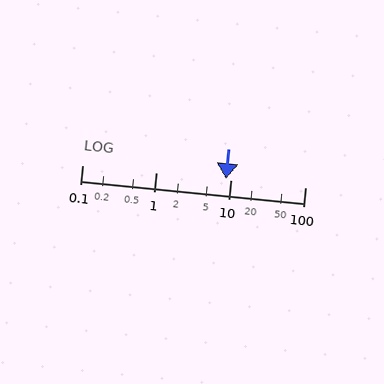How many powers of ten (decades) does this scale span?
The scale spans 3 decades, from 0.1 to 100.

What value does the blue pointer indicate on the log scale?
The pointer indicates approximately 8.7.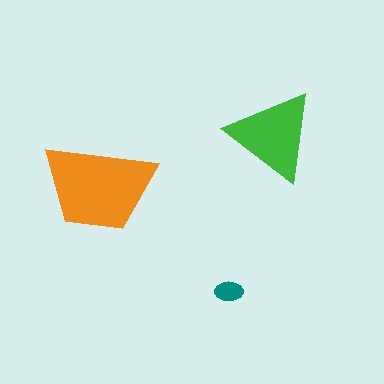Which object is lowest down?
The teal ellipse is bottommost.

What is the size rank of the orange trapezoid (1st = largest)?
1st.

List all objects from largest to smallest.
The orange trapezoid, the green triangle, the teal ellipse.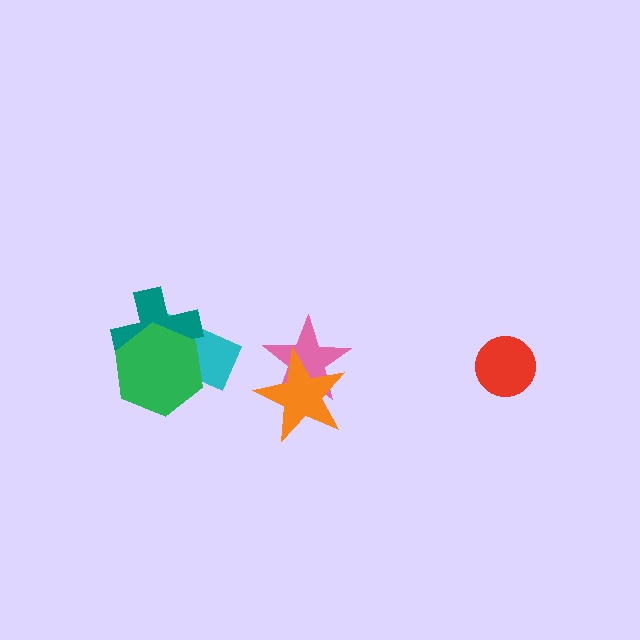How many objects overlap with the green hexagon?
2 objects overlap with the green hexagon.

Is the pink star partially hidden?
Yes, it is partially covered by another shape.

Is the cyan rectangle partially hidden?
Yes, it is partially covered by another shape.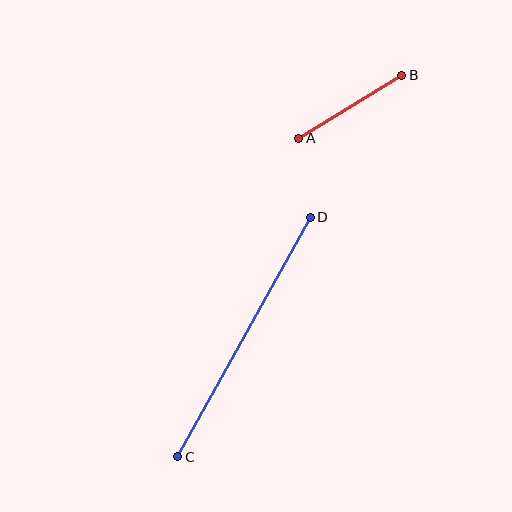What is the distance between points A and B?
The distance is approximately 121 pixels.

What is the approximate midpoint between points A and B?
The midpoint is at approximately (350, 107) pixels.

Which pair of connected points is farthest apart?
Points C and D are farthest apart.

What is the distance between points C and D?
The distance is approximately 274 pixels.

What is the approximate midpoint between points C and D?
The midpoint is at approximately (244, 337) pixels.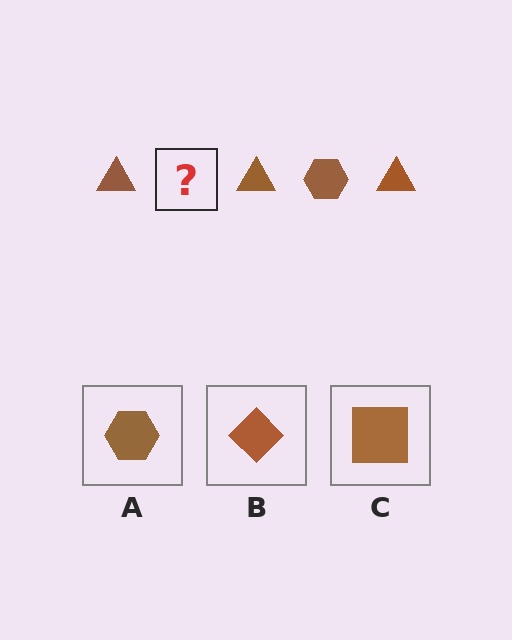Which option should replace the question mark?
Option A.